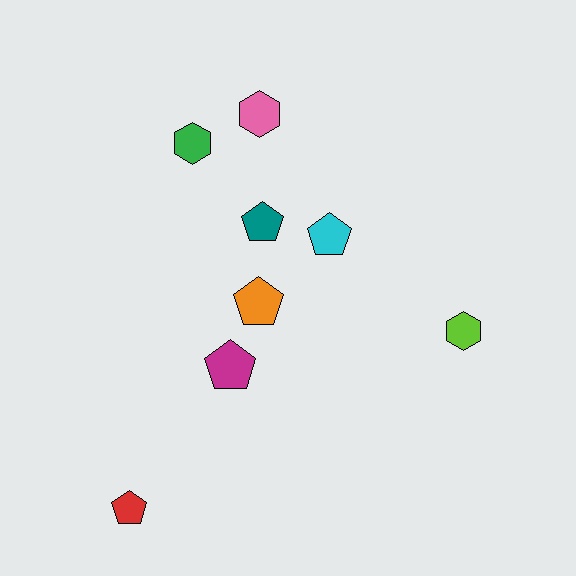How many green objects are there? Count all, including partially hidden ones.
There is 1 green object.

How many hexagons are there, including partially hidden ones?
There are 3 hexagons.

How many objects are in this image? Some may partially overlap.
There are 8 objects.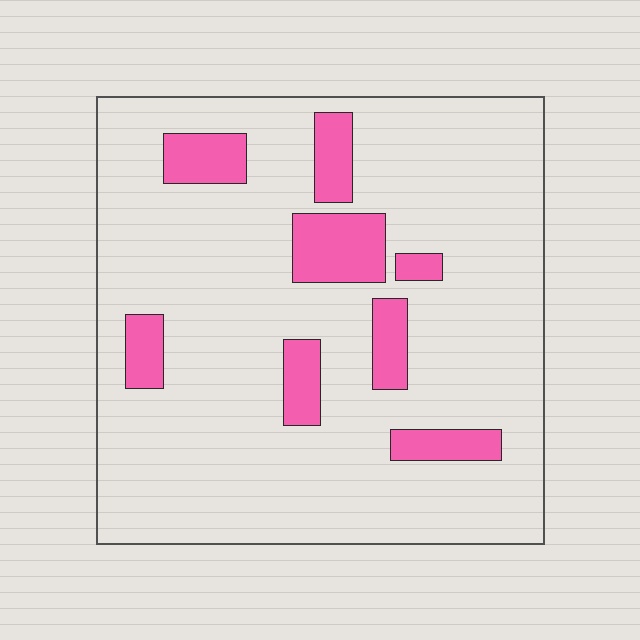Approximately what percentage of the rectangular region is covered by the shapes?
Approximately 15%.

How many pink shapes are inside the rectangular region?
8.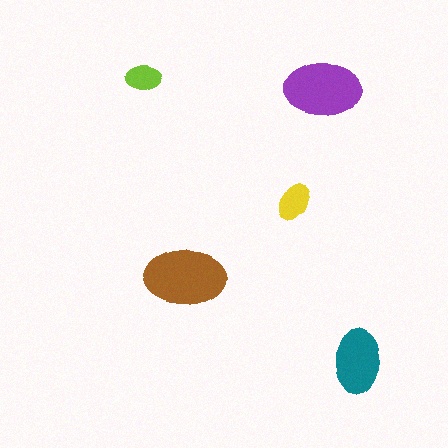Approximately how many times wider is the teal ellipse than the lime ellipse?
About 2 times wider.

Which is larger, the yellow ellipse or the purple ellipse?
The purple one.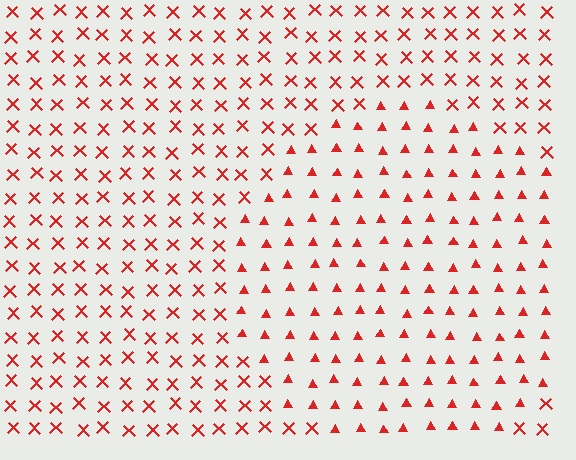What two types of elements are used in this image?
The image uses triangles inside the circle region and X marks outside it.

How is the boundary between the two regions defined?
The boundary is defined by a change in element shape: triangles inside vs. X marks outside. All elements share the same color and spacing.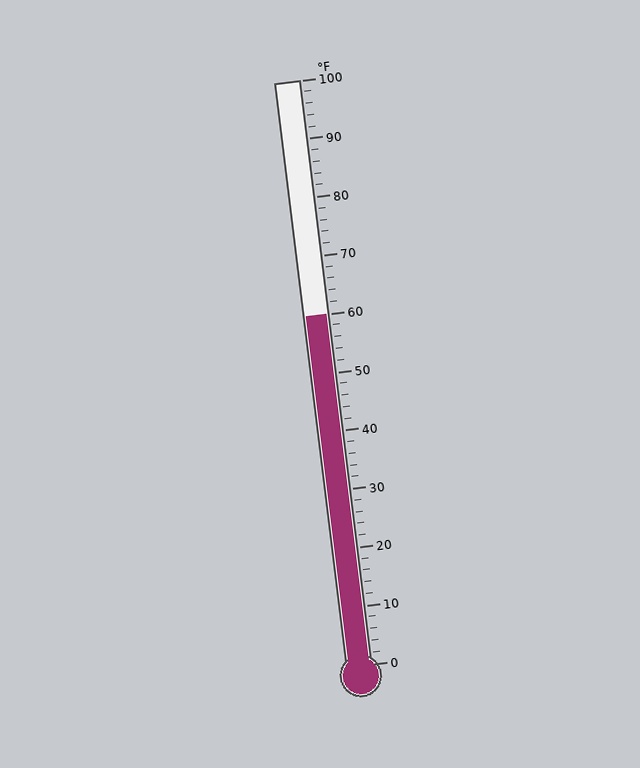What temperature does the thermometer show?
The thermometer shows approximately 60°F.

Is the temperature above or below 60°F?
The temperature is at 60°F.